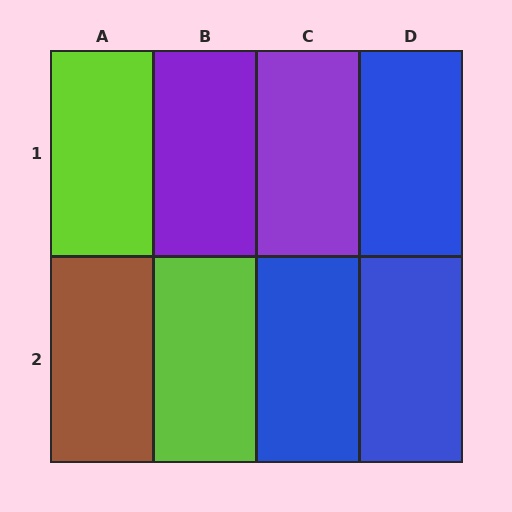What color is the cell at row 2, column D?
Blue.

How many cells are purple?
2 cells are purple.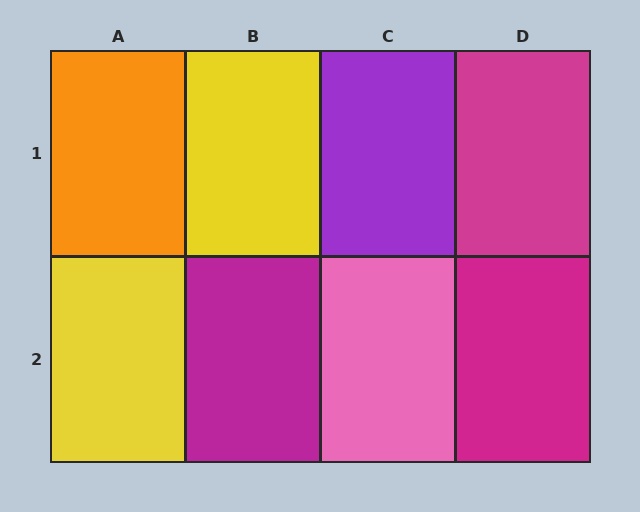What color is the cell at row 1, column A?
Orange.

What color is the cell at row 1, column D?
Magenta.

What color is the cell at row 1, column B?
Yellow.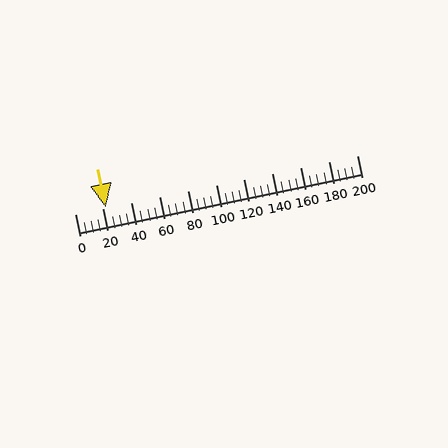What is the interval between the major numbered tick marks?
The major tick marks are spaced 20 units apart.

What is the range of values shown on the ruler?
The ruler shows values from 0 to 200.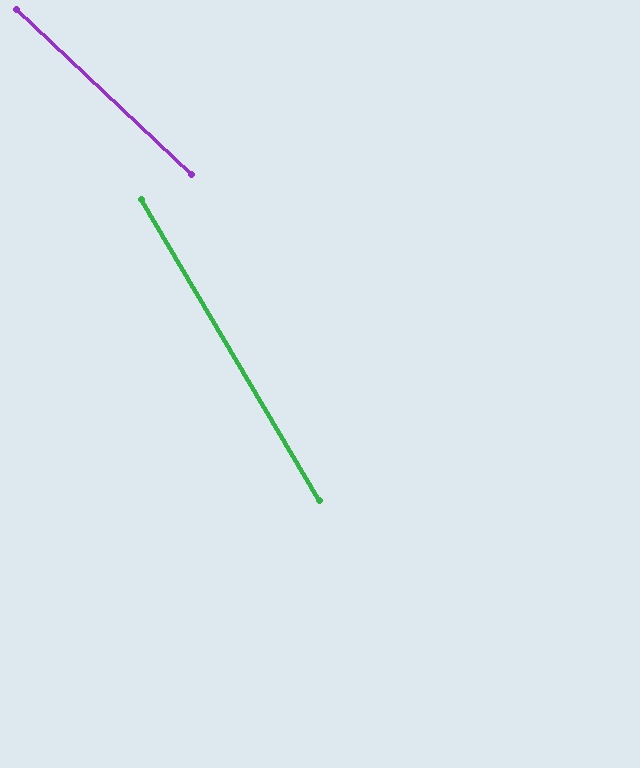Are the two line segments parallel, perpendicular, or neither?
Neither parallel nor perpendicular — they differ by about 16°.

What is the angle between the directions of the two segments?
Approximately 16 degrees.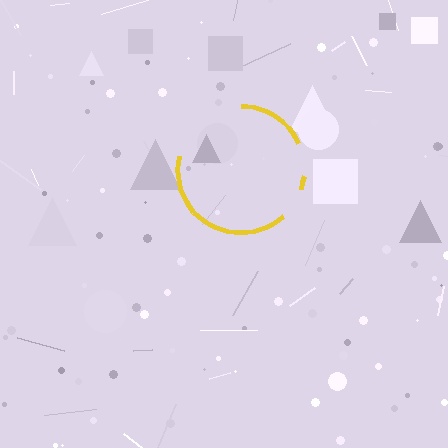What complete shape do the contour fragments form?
The contour fragments form a circle.